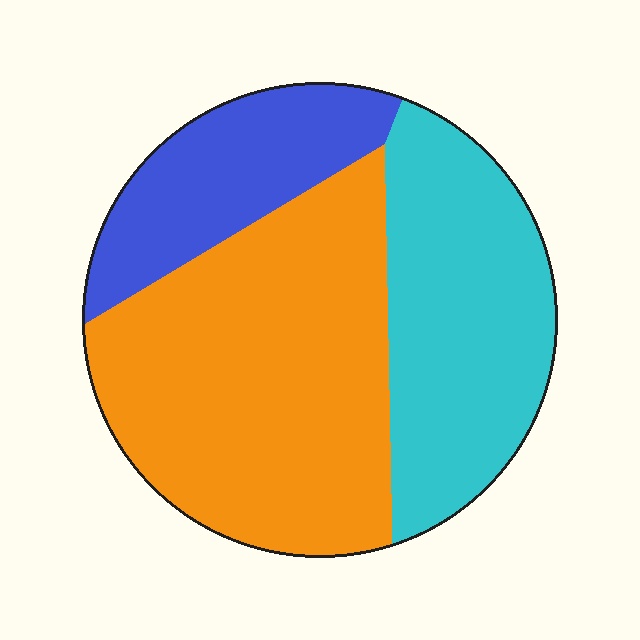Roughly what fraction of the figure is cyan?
Cyan covers roughly 30% of the figure.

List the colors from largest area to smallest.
From largest to smallest: orange, cyan, blue.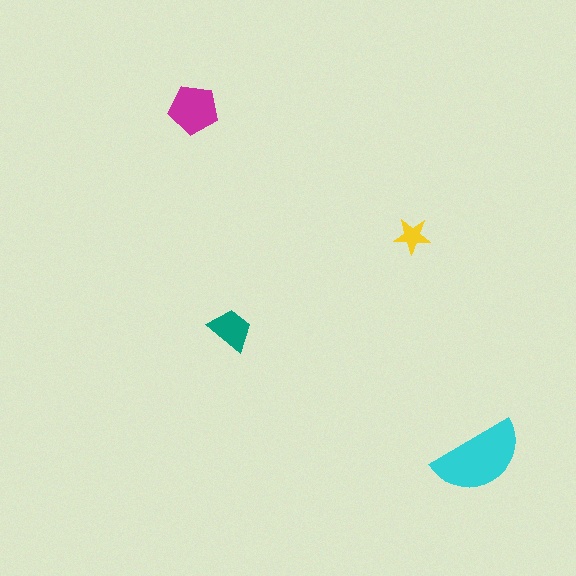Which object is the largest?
The cyan semicircle.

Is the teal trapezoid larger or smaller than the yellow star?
Larger.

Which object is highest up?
The magenta pentagon is topmost.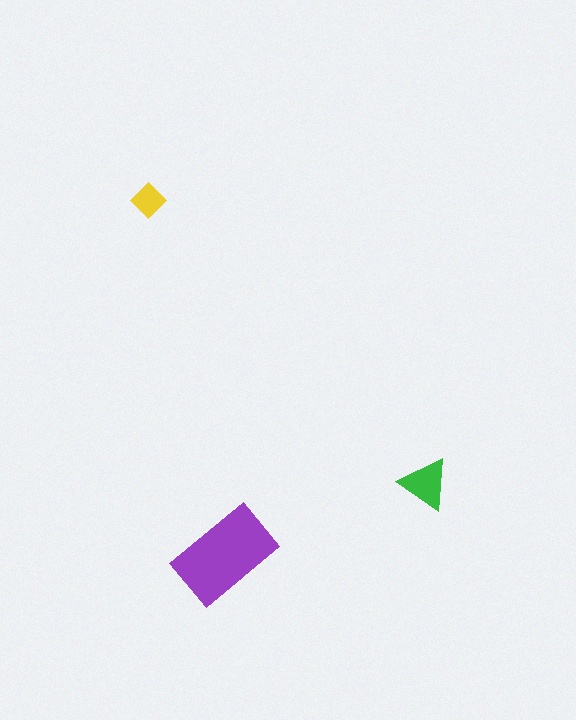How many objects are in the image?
There are 3 objects in the image.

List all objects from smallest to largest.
The yellow diamond, the green triangle, the purple rectangle.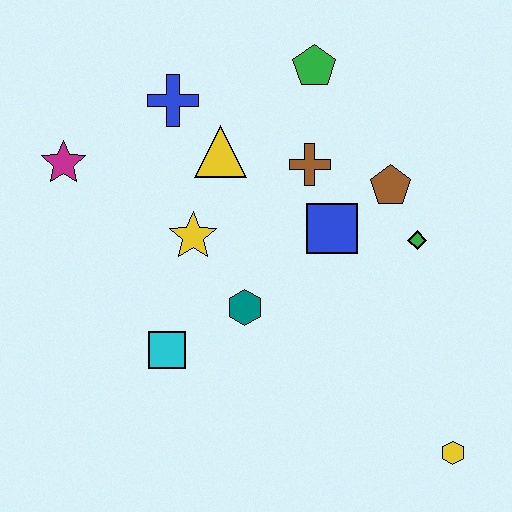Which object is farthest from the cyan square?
The green pentagon is farthest from the cyan square.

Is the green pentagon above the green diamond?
Yes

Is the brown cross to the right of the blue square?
No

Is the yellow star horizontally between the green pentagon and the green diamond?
No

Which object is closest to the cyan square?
The teal hexagon is closest to the cyan square.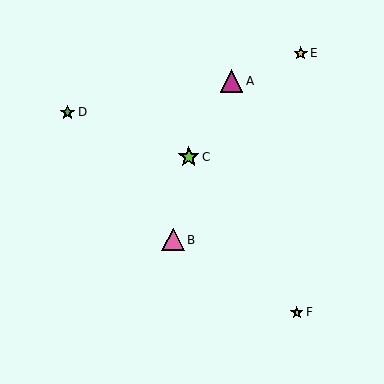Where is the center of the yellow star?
The center of the yellow star is at (301, 53).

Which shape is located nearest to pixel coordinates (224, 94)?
The magenta triangle (labeled A) at (231, 81) is nearest to that location.